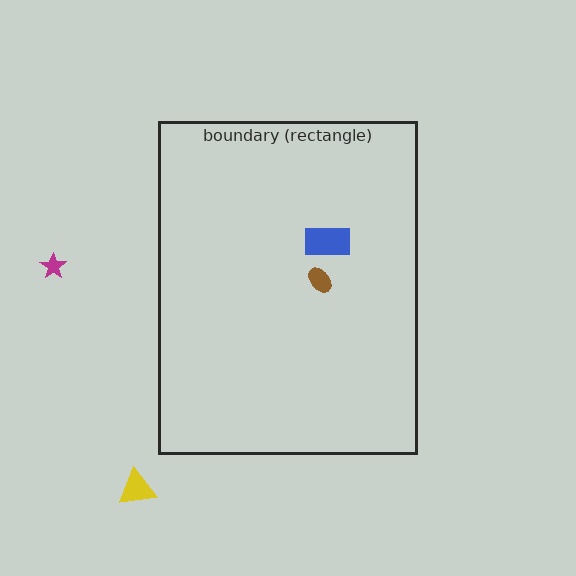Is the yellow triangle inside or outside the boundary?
Outside.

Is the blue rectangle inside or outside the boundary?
Inside.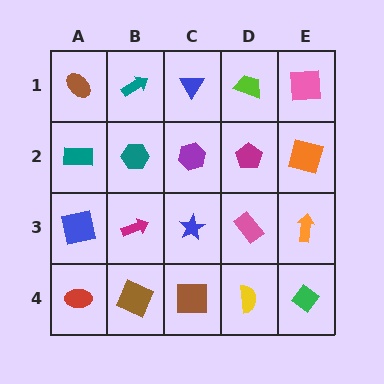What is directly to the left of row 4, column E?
A yellow semicircle.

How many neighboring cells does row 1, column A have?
2.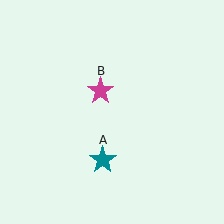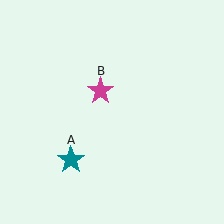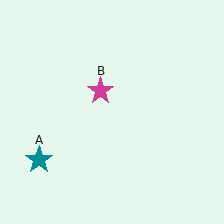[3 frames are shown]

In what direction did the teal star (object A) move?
The teal star (object A) moved left.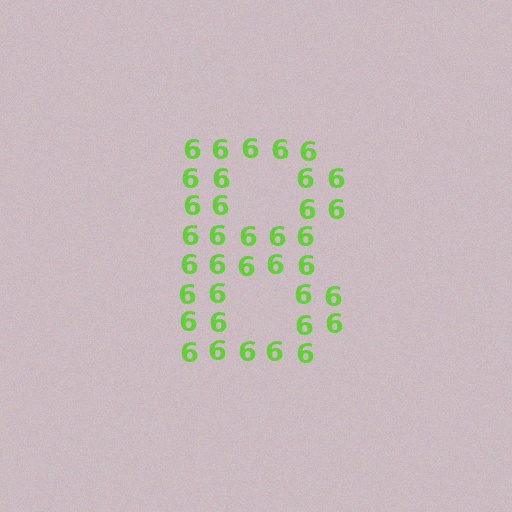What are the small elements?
The small elements are digit 6's.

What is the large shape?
The large shape is the digit 8.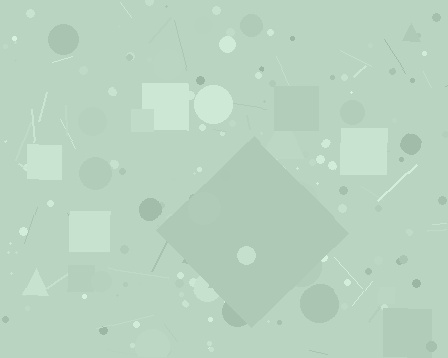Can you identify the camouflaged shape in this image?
The camouflaged shape is a diamond.